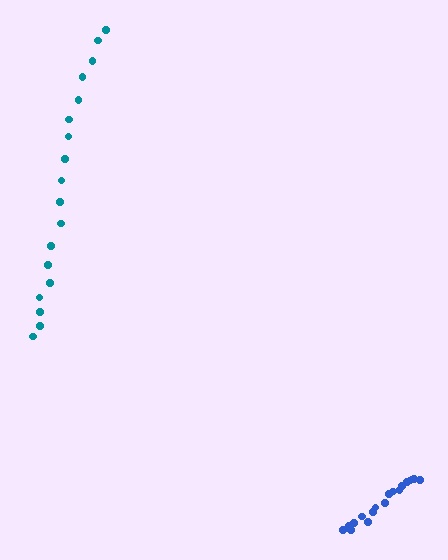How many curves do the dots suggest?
There are 2 distinct paths.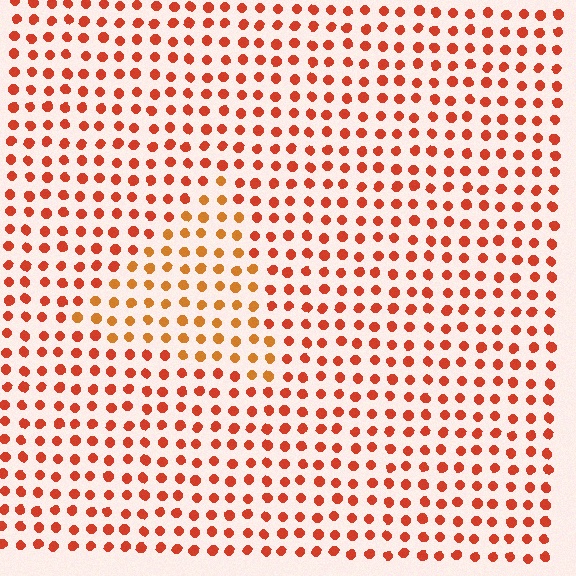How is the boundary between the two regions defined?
The boundary is defined purely by a slight shift in hue (about 23 degrees). Spacing, size, and orientation are identical on both sides.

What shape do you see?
I see a triangle.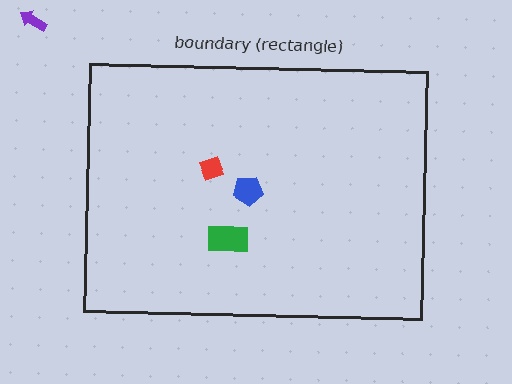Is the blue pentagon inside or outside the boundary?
Inside.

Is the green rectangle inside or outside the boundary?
Inside.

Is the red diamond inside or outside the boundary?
Inside.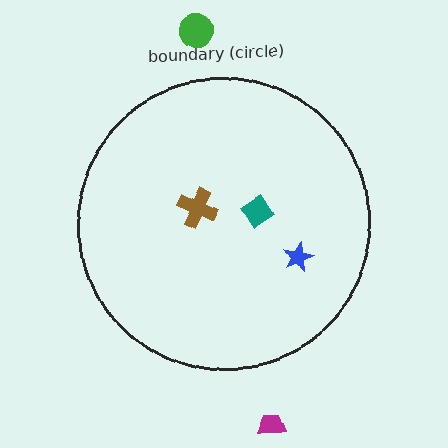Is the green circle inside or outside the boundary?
Outside.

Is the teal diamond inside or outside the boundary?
Inside.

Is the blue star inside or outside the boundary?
Inside.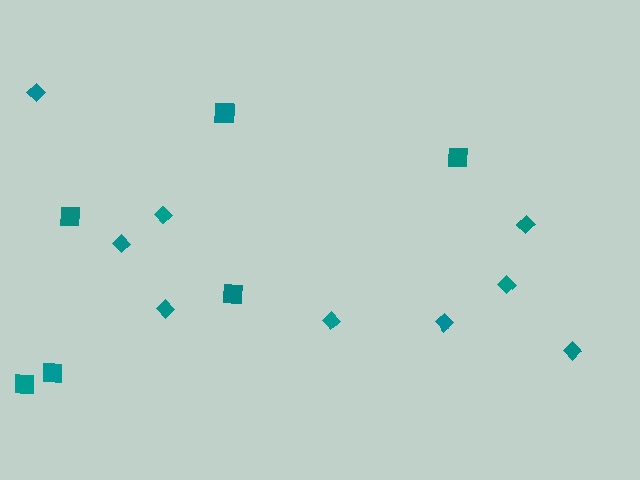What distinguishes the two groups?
There are 2 groups: one group of diamonds (9) and one group of squares (6).